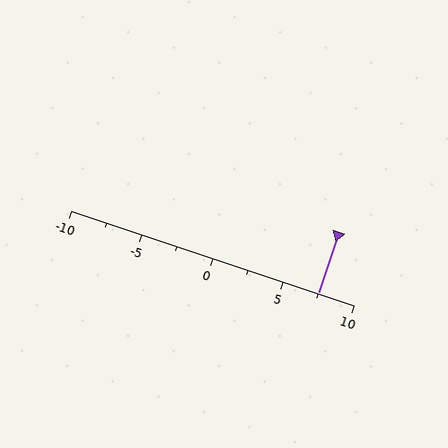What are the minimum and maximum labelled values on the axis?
The axis runs from -10 to 10.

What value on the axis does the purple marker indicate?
The marker indicates approximately 7.5.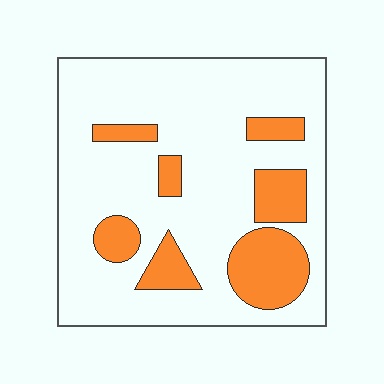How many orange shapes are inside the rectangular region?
7.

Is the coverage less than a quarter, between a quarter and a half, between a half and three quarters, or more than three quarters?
Less than a quarter.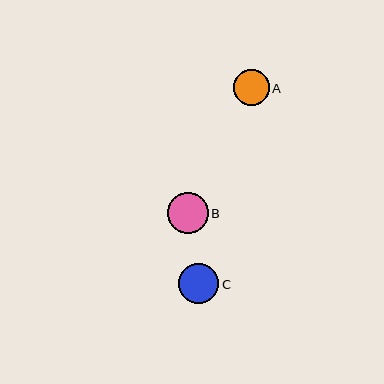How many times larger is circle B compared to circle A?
Circle B is approximately 1.1 times the size of circle A.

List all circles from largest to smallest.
From largest to smallest: B, C, A.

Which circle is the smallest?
Circle A is the smallest with a size of approximately 36 pixels.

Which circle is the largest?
Circle B is the largest with a size of approximately 41 pixels.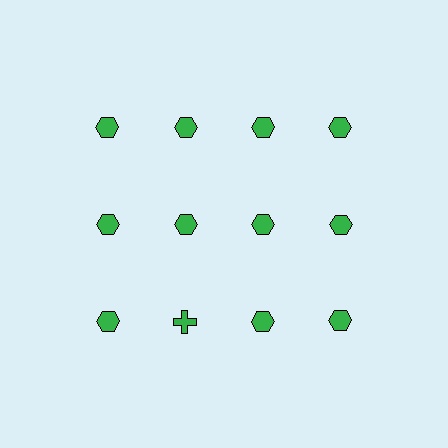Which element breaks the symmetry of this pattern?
The green cross in the third row, second from left column breaks the symmetry. All other shapes are green hexagons.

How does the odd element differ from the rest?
It has a different shape: cross instead of hexagon.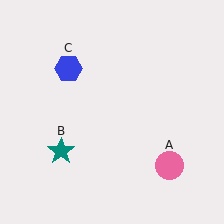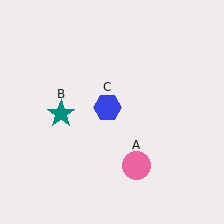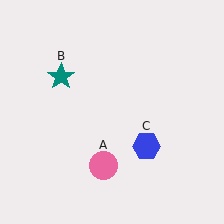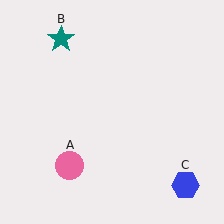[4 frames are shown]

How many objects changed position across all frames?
3 objects changed position: pink circle (object A), teal star (object B), blue hexagon (object C).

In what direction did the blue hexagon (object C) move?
The blue hexagon (object C) moved down and to the right.